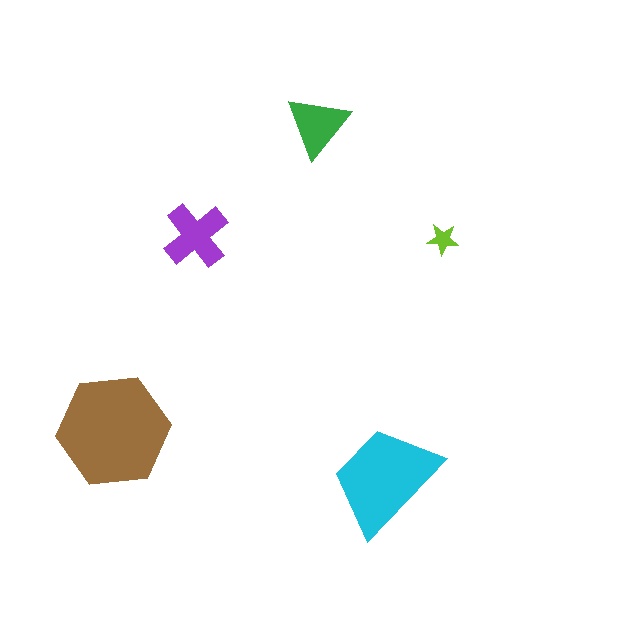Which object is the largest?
The brown hexagon.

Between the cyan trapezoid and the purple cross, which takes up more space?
The cyan trapezoid.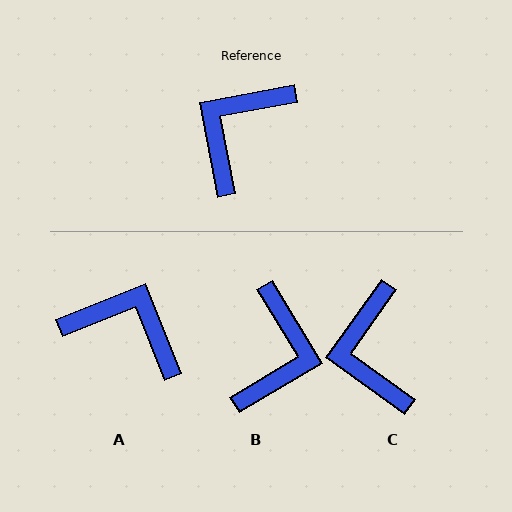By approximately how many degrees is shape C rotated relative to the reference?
Approximately 44 degrees counter-clockwise.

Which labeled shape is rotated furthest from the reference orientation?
B, about 160 degrees away.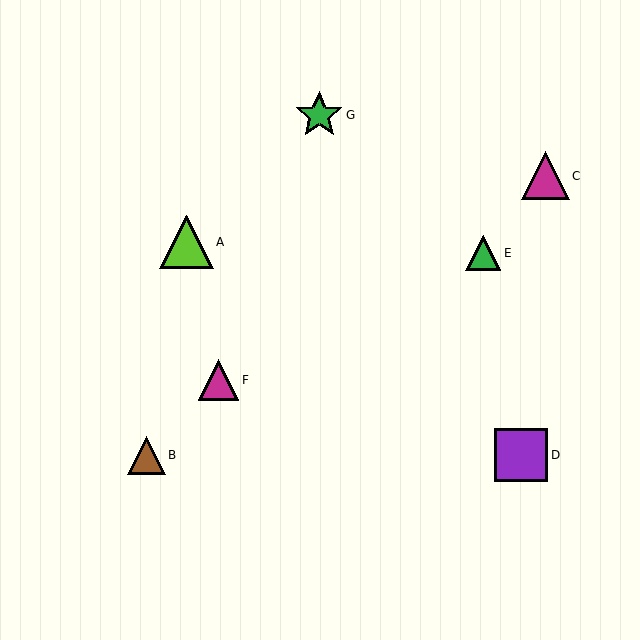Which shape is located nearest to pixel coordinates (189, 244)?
The lime triangle (labeled A) at (186, 242) is nearest to that location.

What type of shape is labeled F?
Shape F is a magenta triangle.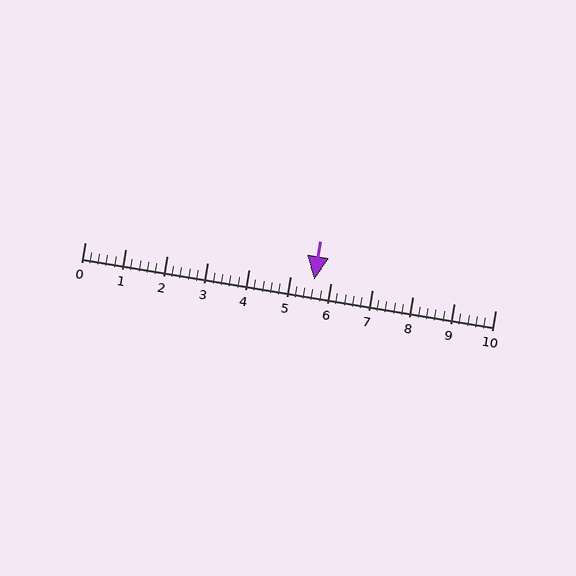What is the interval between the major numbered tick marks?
The major tick marks are spaced 1 units apart.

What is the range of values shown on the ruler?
The ruler shows values from 0 to 10.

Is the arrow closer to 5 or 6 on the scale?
The arrow is closer to 6.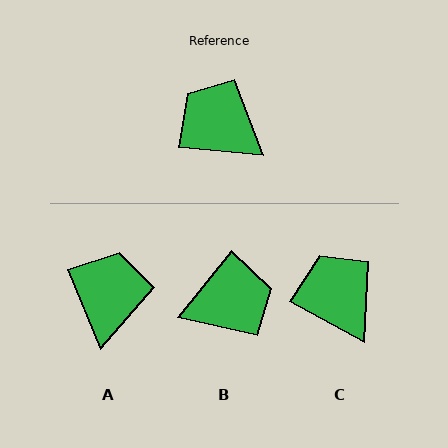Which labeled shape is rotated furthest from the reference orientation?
B, about 124 degrees away.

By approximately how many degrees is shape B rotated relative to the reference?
Approximately 124 degrees clockwise.